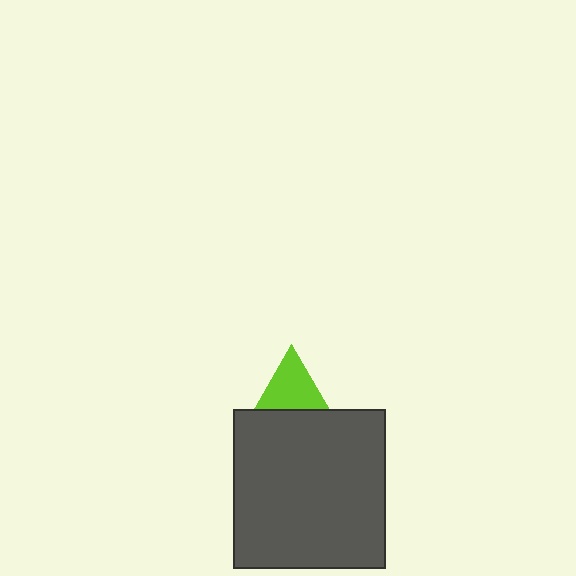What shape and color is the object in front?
The object in front is a dark gray rectangle.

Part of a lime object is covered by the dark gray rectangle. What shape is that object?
It is a triangle.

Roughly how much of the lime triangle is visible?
About half of it is visible (roughly 59%).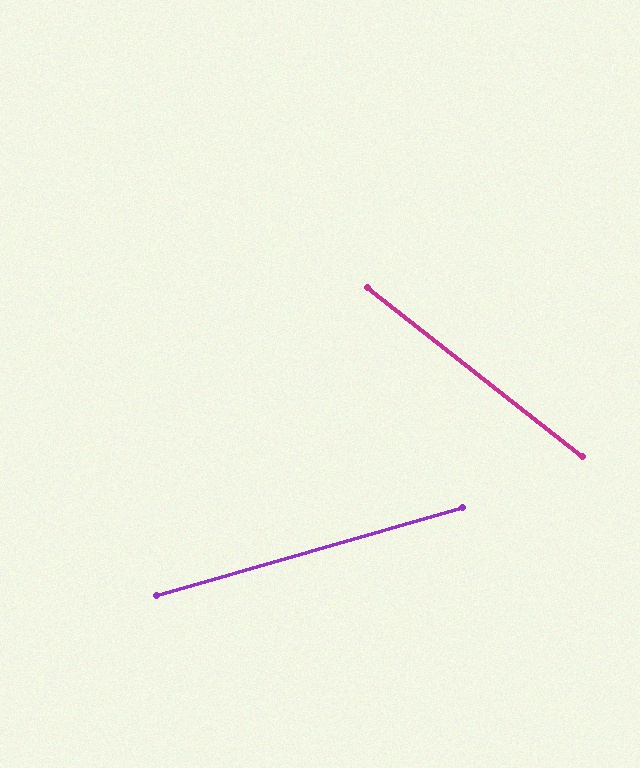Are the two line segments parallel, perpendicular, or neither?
Neither parallel nor perpendicular — they differ by about 54°.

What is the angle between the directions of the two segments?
Approximately 54 degrees.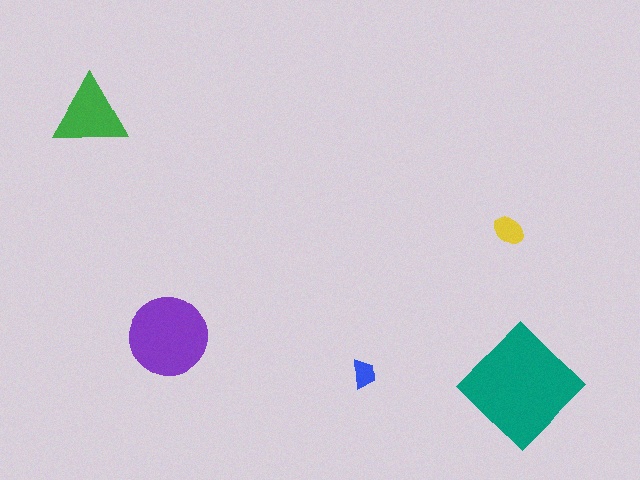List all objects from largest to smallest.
The teal diamond, the purple circle, the green triangle, the yellow ellipse, the blue trapezoid.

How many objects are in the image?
There are 5 objects in the image.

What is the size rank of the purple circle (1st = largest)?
2nd.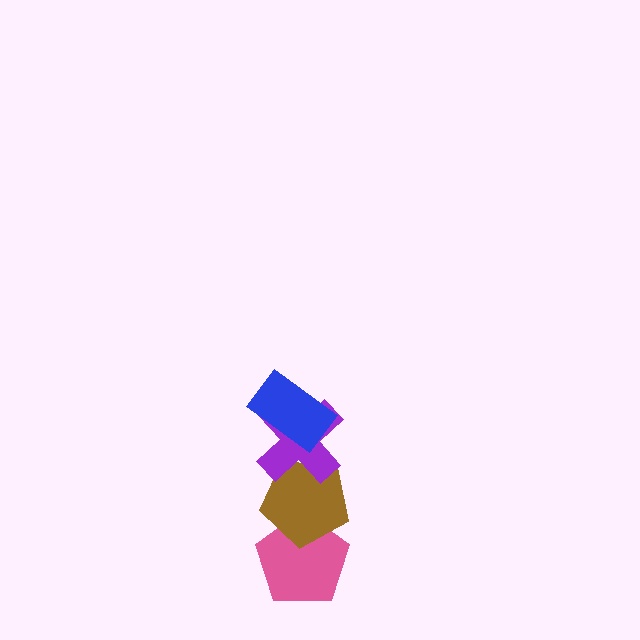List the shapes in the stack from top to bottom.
From top to bottom: the blue rectangle, the purple cross, the brown pentagon, the pink pentagon.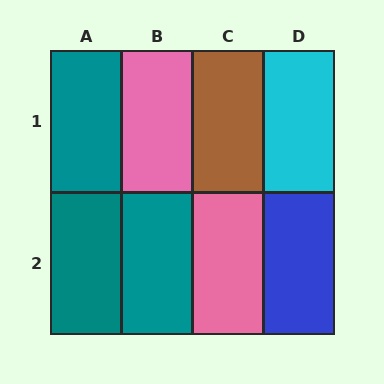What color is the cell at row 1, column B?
Pink.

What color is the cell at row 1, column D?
Cyan.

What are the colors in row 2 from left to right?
Teal, teal, pink, blue.